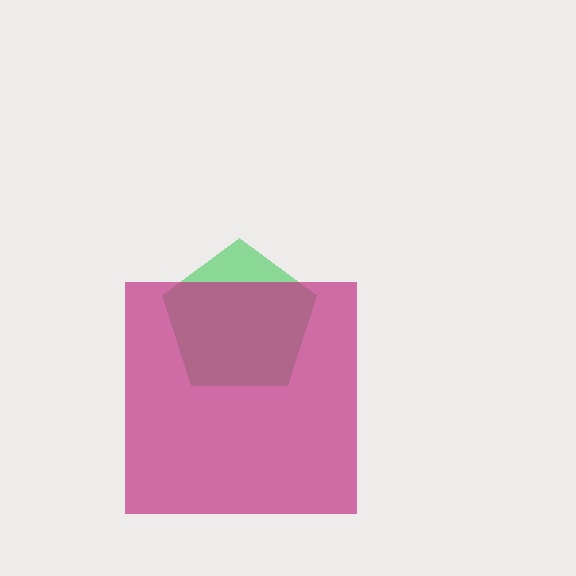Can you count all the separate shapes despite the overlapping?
Yes, there are 2 separate shapes.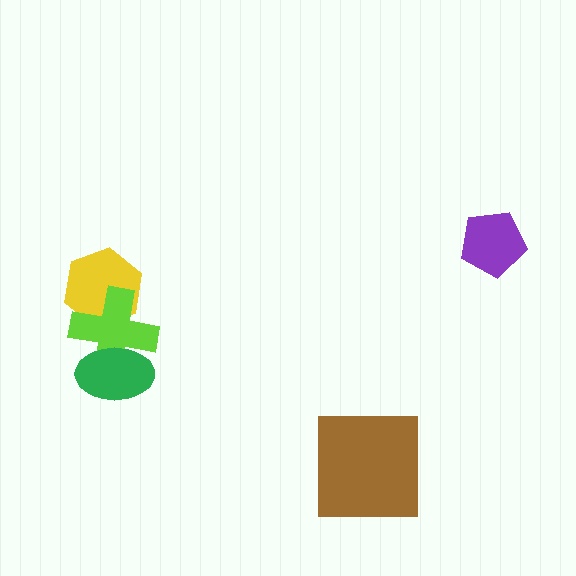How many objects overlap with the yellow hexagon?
1 object overlaps with the yellow hexagon.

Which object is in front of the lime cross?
The green ellipse is in front of the lime cross.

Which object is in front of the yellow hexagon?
The lime cross is in front of the yellow hexagon.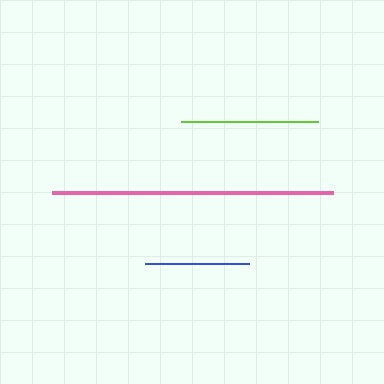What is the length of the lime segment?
The lime segment is approximately 137 pixels long.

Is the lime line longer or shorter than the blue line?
The lime line is longer than the blue line.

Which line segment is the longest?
The pink line is the longest at approximately 281 pixels.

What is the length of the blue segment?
The blue segment is approximately 104 pixels long.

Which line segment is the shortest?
The blue line is the shortest at approximately 104 pixels.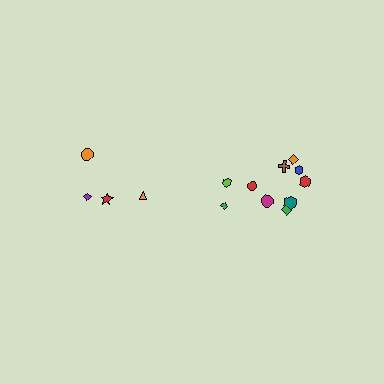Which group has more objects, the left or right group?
The right group.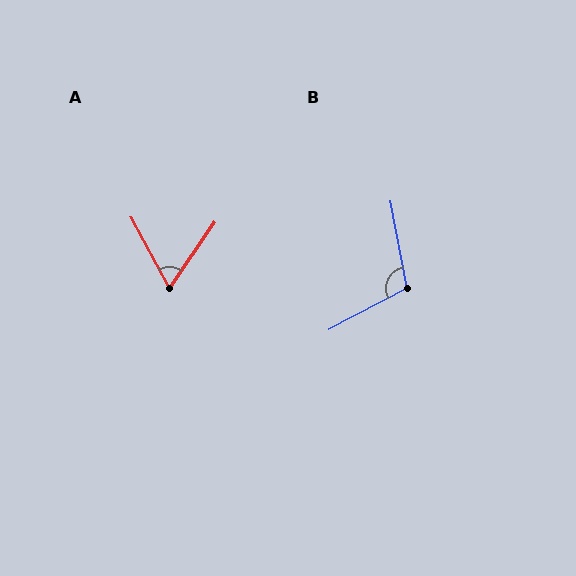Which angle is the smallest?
A, at approximately 63 degrees.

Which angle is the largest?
B, at approximately 107 degrees.